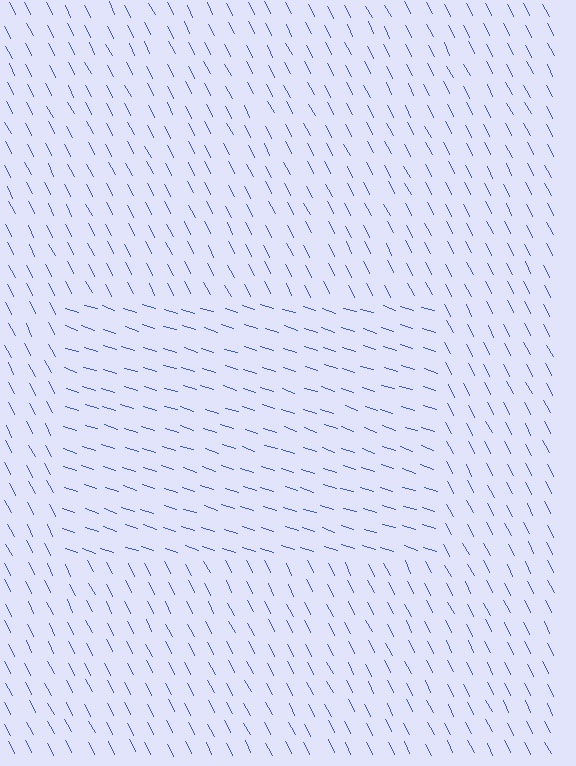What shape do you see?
I see a rectangle.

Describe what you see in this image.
The image is filled with small blue line segments. A rectangle region in the image has lines oriented differently from the surrounding lines, creating a visible texture boundary.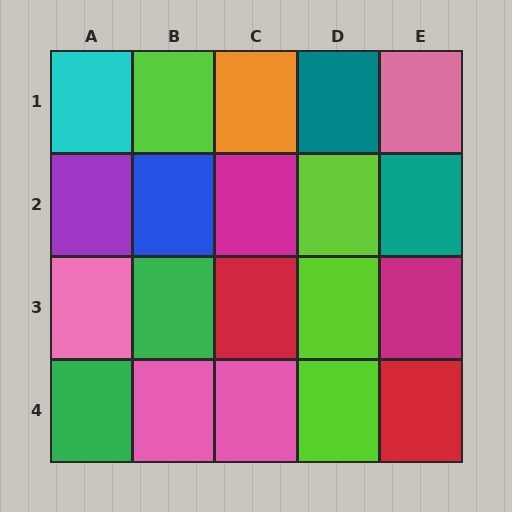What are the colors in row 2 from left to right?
Purple, blue, magenta, lime, teal.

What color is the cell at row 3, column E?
Magenta.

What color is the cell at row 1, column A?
Cyan.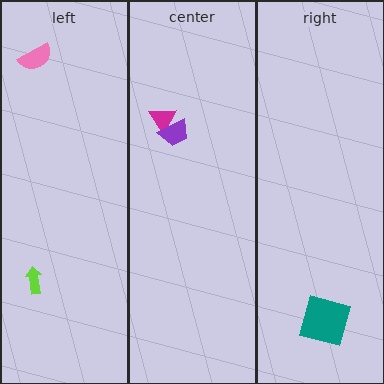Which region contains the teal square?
The right region.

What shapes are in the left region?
The pink semicircle, the lime arrow.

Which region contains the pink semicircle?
The left region.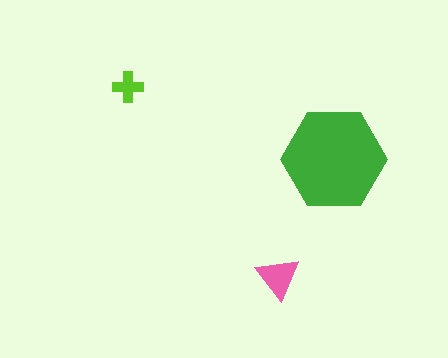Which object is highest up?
The lime cross is topmost.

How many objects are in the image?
There are 3 objects in the image.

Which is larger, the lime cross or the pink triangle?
The pink triangle.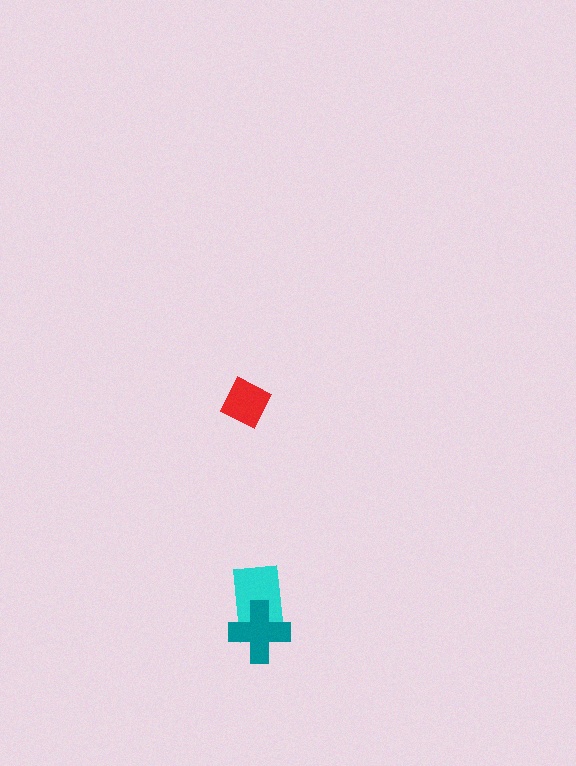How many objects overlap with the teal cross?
1 object overlaps with the teal cross.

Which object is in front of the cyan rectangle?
The teal cross is in front of the cyan rectangle.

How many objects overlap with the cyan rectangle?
1 object overlaps with the cyan rectangle.